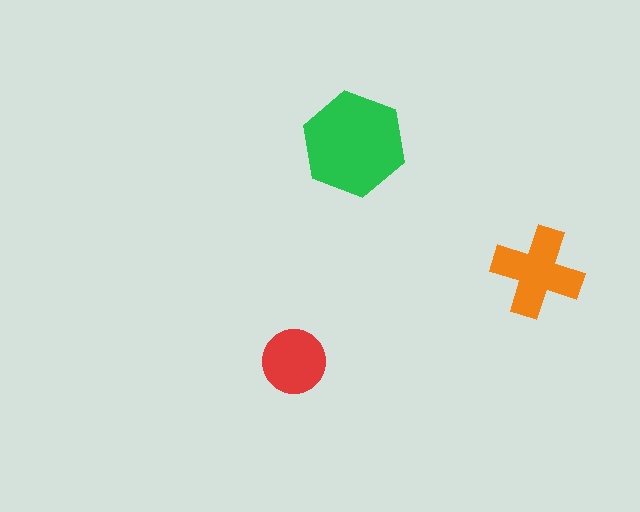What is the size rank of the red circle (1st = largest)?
3rd.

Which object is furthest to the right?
The orange cross is rightmost.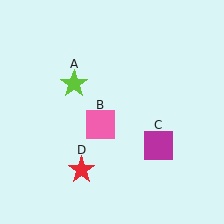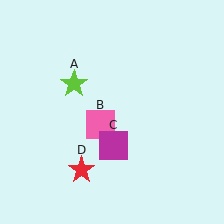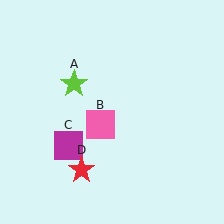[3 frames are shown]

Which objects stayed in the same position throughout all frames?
Lime star (object A) and pink square (object B) and red star (object D) remained stationary.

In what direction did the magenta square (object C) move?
The magenta square (object C) moved left.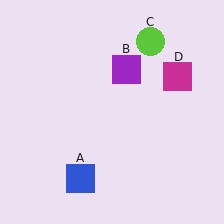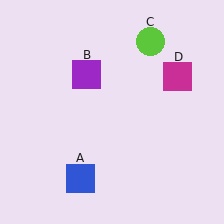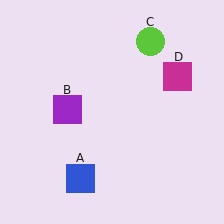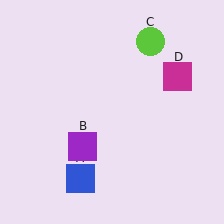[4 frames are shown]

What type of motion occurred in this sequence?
The purple square (object B) rotated counterclockwise around the center of the scene.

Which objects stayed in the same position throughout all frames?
Blue square (object A) and lime circle (object C) and magenta square (object D) remained stationary.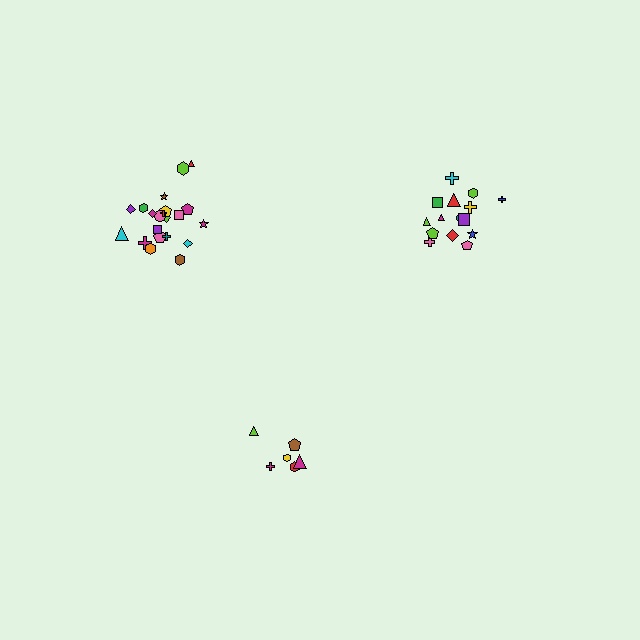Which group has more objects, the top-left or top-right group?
The top-left group.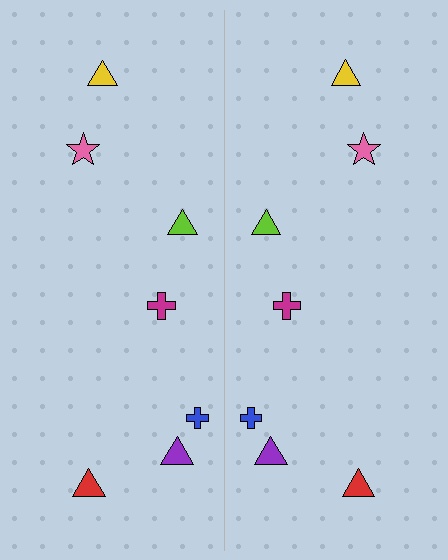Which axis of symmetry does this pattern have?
The pattern has a vertical axis of symmetry running through the center of the image.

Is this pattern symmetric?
Yes, this pattern has bilateral (reflection) symmetry.